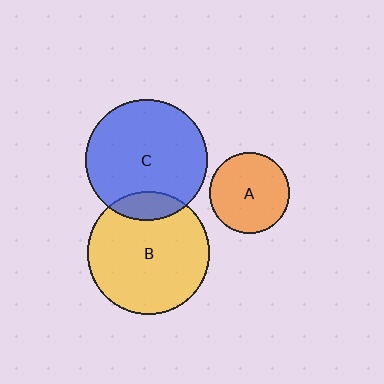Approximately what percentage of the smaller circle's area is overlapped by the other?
Approximately 15%.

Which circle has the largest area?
Circle B (yellow).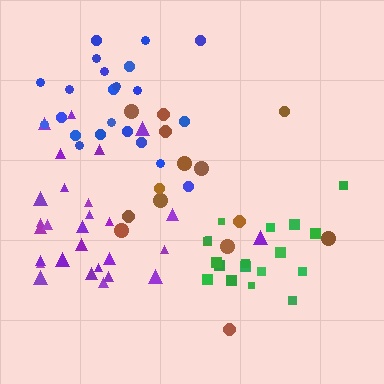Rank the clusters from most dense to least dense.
green, blue, purple, brown.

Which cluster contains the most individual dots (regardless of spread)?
Purple (29).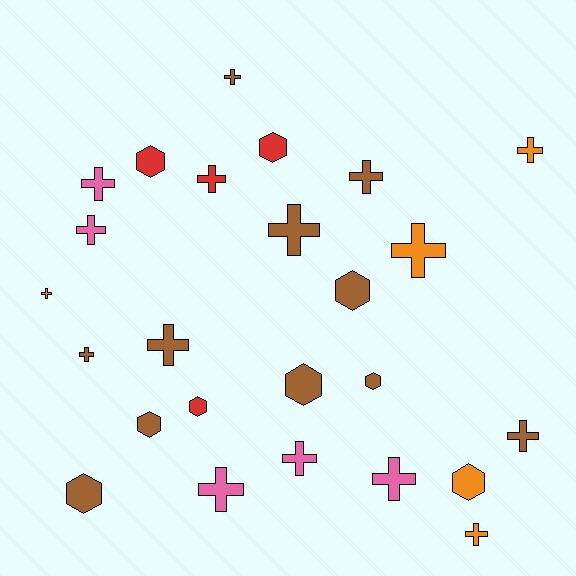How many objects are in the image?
There are 25 objects.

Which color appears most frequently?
Brown, with 11 objects.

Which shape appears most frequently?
Cross, with 16 objects.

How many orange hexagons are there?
There is 1 orange hexagon.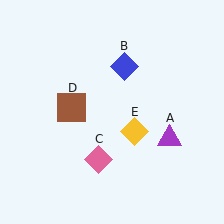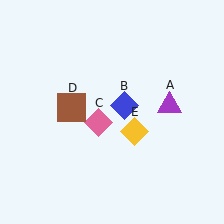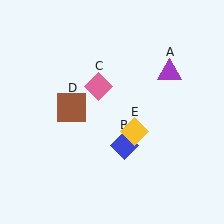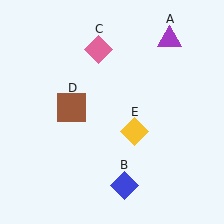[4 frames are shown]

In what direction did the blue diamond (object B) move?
The blue diamond (object B) moved down.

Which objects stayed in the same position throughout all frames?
Brown square (object D) and yellow diamond (object E) remained stationary.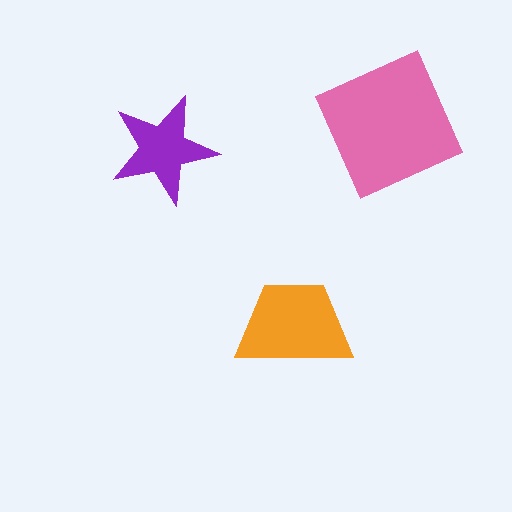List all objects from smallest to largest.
The purple star, the orange trapezoid, the pink square.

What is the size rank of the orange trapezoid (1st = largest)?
2nd.